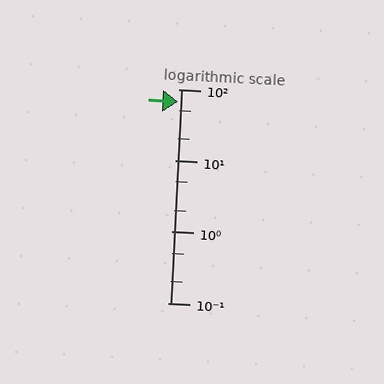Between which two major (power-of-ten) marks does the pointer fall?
The pointer is between 10 and 100.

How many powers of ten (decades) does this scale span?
The scale spans 3 decades, from 0.1 to 100.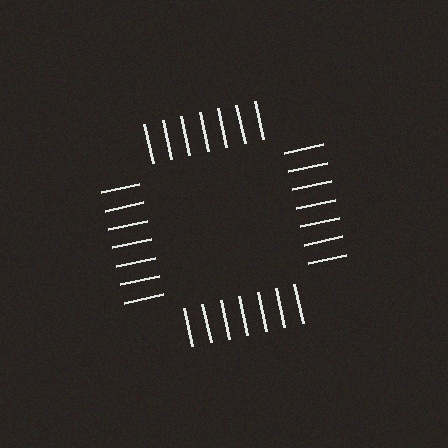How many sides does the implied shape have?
4 sides — the line-ends trace a square.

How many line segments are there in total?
28 — 7 along each of the 4 edges.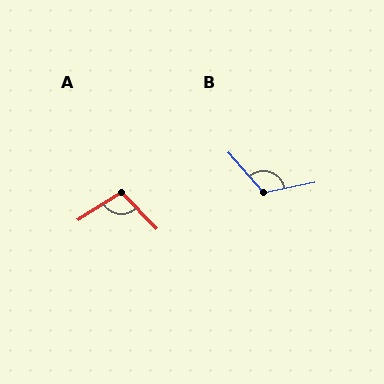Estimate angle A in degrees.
Approximately 102 degrees.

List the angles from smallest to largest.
A (102°), B (119°).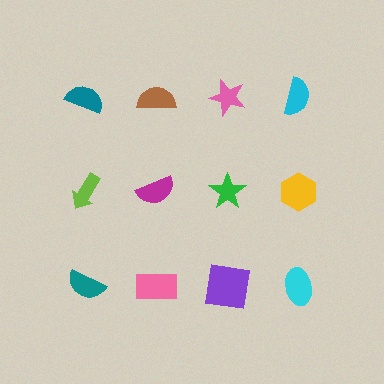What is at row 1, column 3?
A pink star.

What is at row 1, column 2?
A brown semicircle.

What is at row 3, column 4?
A cyan ellipse.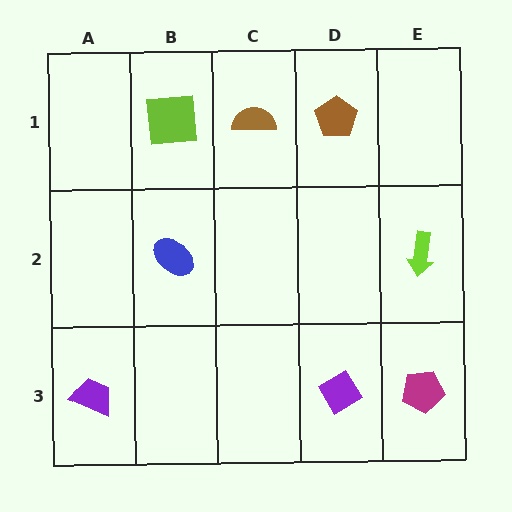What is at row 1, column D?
A brown pentagon.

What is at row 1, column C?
A brown semicircle.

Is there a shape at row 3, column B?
No, that cell is empty.